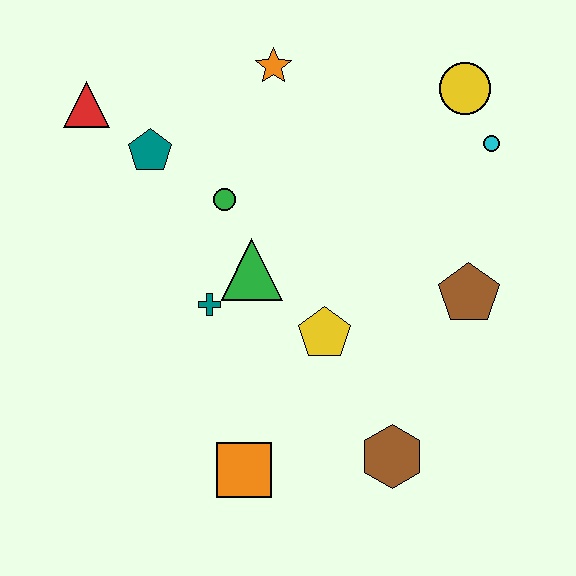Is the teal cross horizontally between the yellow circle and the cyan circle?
No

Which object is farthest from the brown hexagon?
The red triangle is farthest from the brown hexagon.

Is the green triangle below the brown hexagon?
No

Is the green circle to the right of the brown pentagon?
No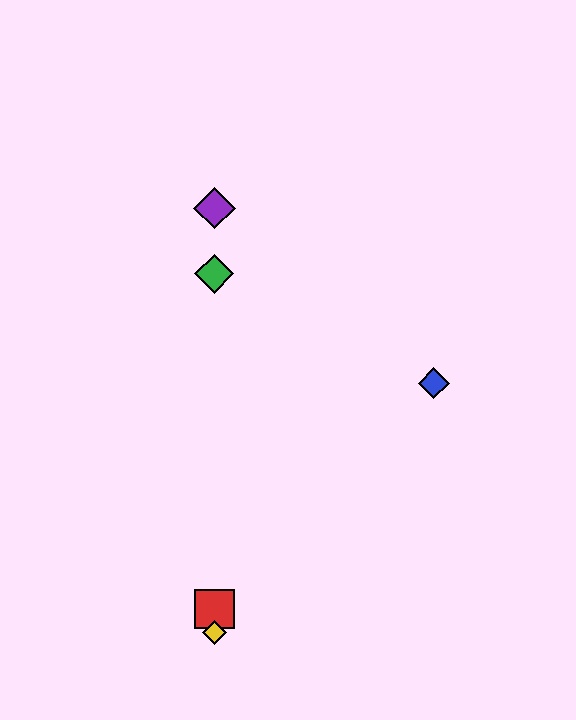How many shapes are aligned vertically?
4 shapes (the red square, the green diamond, the yellow diamond, the purple diamond) are aligned vertically.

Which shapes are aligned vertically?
The red square, the green diamond, the yellow diamond, the purple diamond are aligned vertically.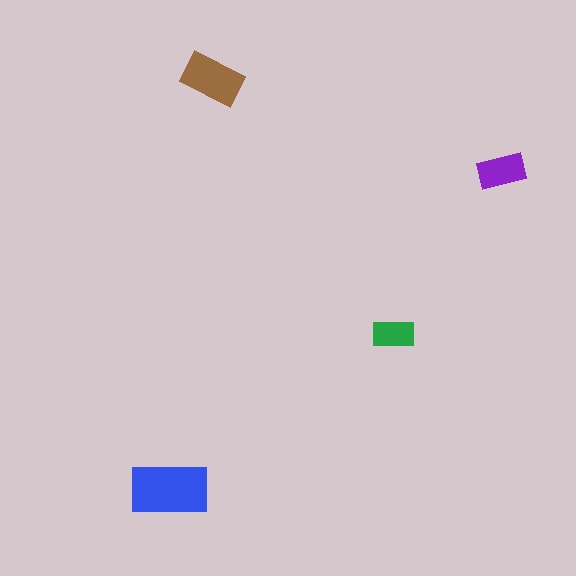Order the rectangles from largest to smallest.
the blue one, the brown one, the purple one, the green one.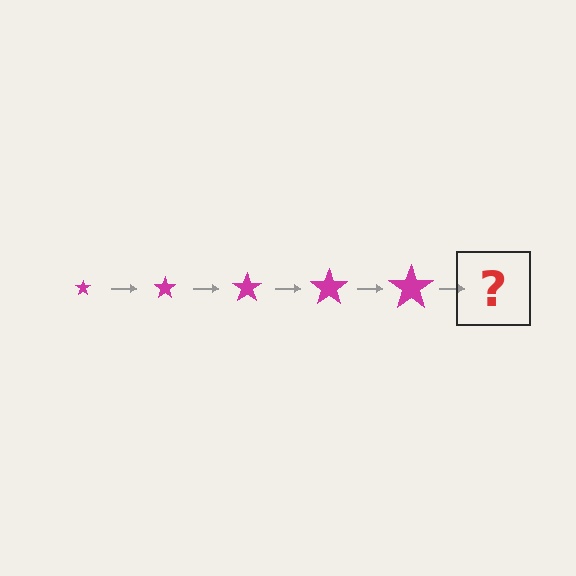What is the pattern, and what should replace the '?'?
The pattern is that the star gets progressively larger each step. The '?' should be a magenta star, larger than the previous one.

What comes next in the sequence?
The next element should be a magenta star, larger than the previous one.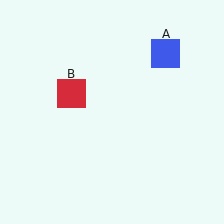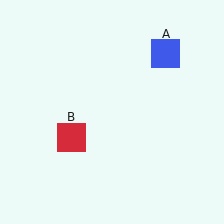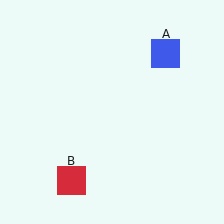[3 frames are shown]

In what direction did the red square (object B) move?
The red square (object B) moved down.